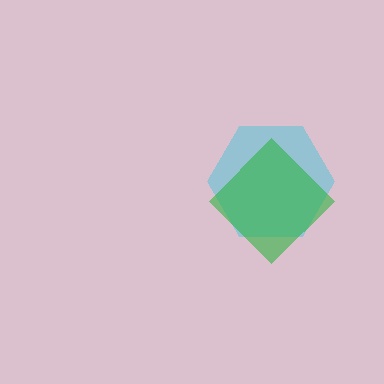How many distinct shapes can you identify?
There are 2 distinct shapes: a cyan hexagon, a green diamond.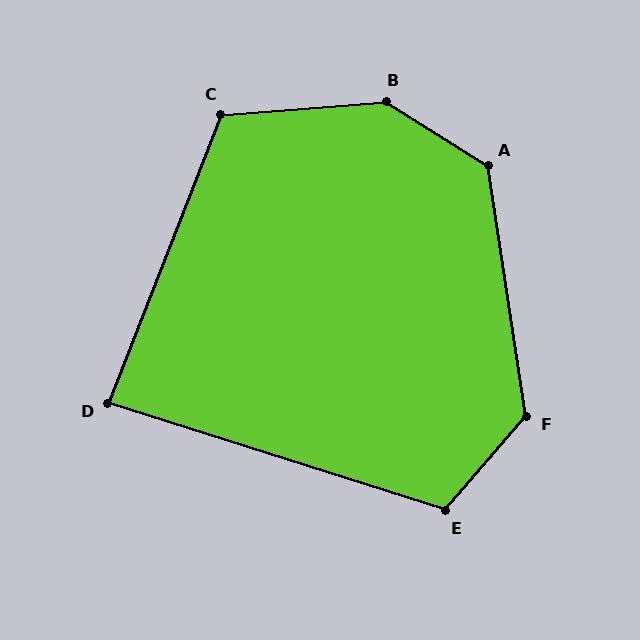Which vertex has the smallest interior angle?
D, at approximately 86 degrees.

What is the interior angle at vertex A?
Approximately 131 degrees (obtuse).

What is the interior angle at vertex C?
Approximately 116 degrees (obtuse).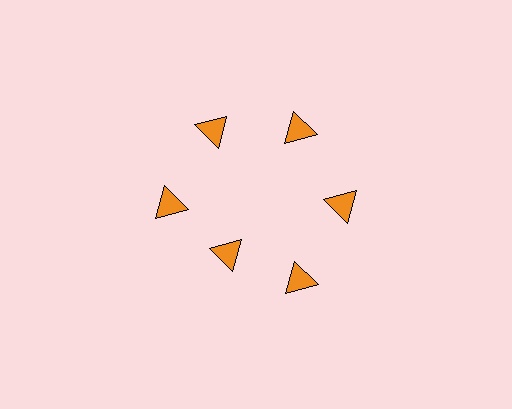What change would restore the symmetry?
The symmetry would be restored by moving it outward, back onto the ring so that all 6 triangles sit at equal angles and equal distance from the center.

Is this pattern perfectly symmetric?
No. The 6 orange triangles are arranged in a ring, but one element near the 7 o'clock position is pulled inward toward the center, breaking the 6-fold rotational symmetry.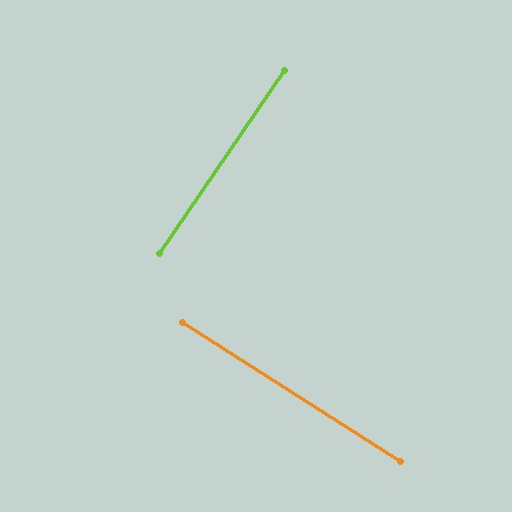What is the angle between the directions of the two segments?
Approximately 88 degrees.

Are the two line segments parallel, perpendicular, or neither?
Perpendicular — they meet at approximately 88°.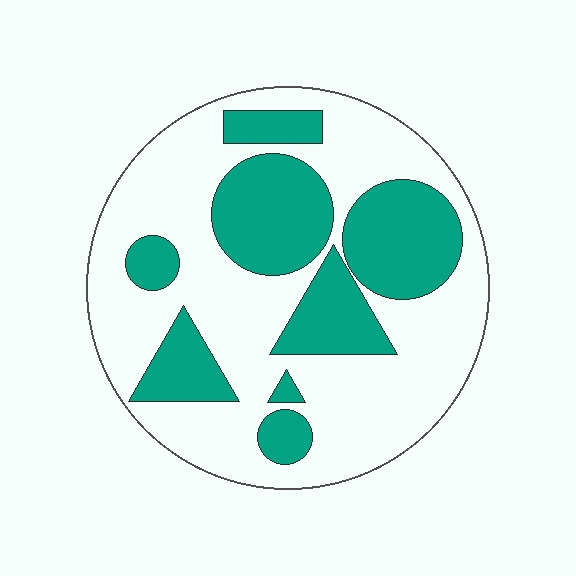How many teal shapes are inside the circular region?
8.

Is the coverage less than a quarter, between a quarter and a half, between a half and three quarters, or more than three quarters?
Between a quarter and a half.